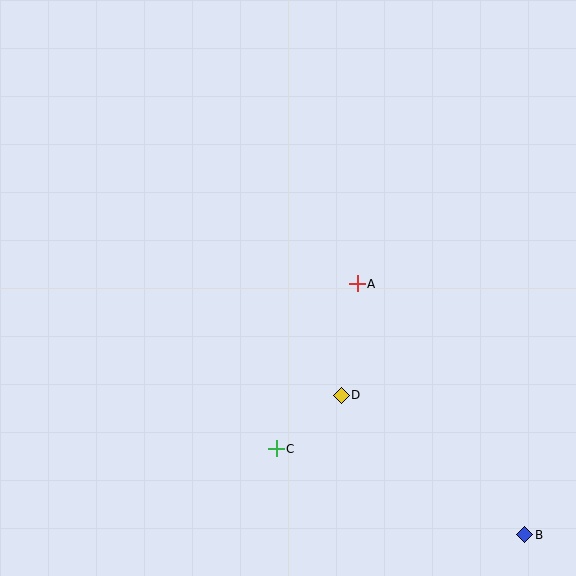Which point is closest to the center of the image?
Point A at (357, 284) is closest to the center.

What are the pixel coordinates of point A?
Point A is at (357, 284).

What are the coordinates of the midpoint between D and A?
The midpoint between D and A is at (349, 339).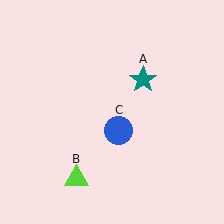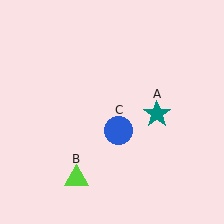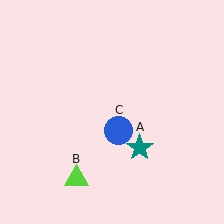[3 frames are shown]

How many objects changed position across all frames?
1 object changed position: teal star (object A).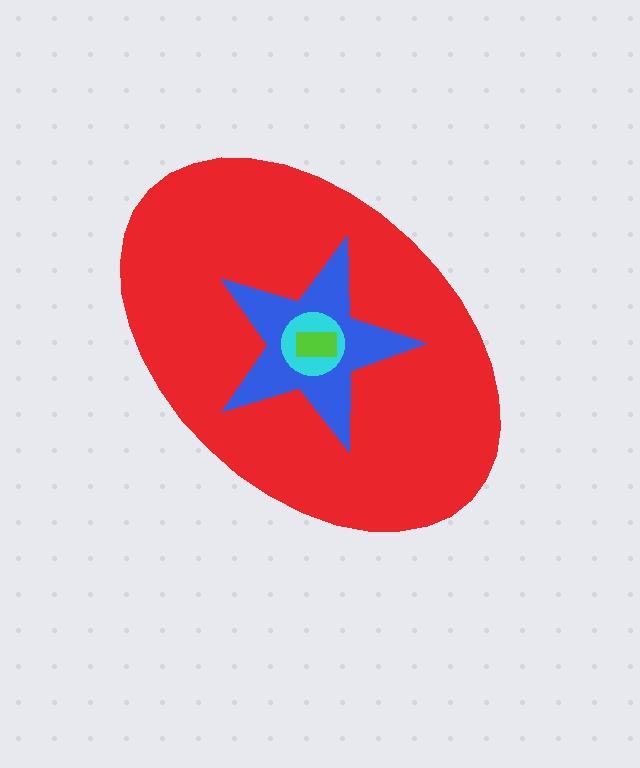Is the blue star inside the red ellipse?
Yes.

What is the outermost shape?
The red ellipse.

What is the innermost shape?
The lime rectangle.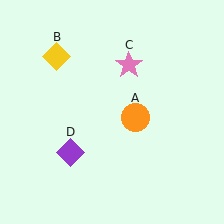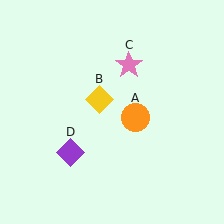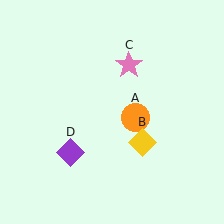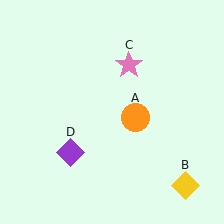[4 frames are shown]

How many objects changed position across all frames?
1 object changed position: yellow diamond (object B).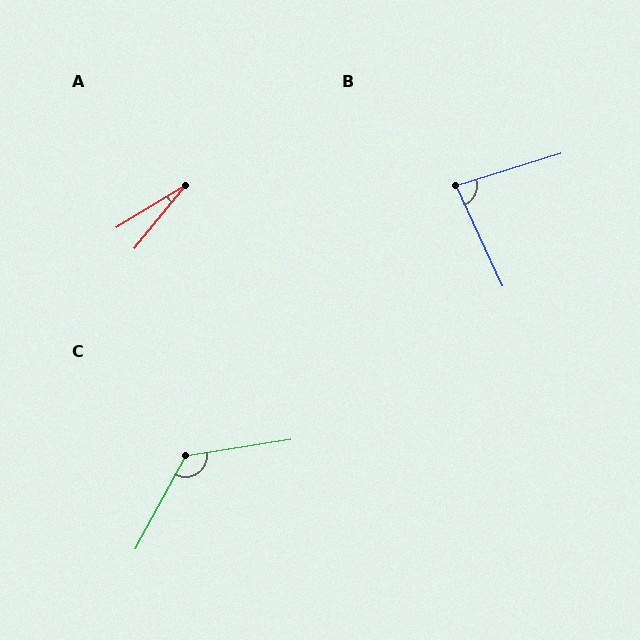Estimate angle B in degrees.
Approximately 83 degrees.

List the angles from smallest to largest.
A (20°), B (83°), C (127°).